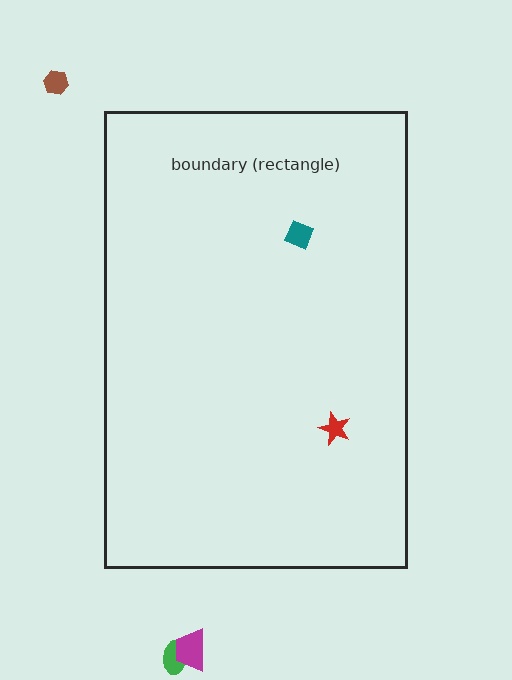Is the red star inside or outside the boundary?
Inside.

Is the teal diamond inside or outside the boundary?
Inside.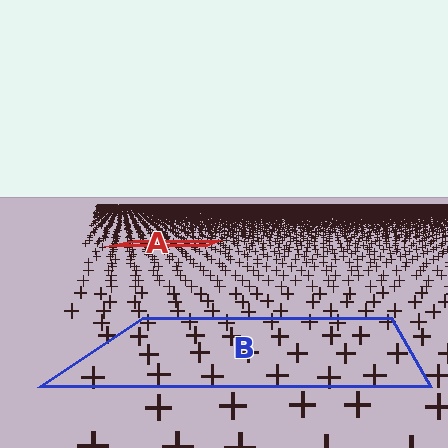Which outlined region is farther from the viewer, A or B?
Region A is farther from the viewer — the texture elements inside it appear smaller and more densely packed.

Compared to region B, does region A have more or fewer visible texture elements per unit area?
Region A has more texture elements per unit area — they are packed more densely because it is farther away.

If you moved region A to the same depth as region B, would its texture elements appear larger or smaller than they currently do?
They would appear larger. At a closer depth, the same texture elements are projected at a bigger on-screen size.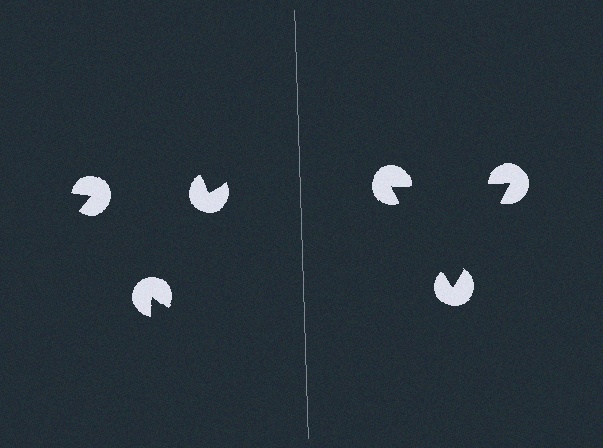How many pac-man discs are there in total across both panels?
6 — 3 on each side.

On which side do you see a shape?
An illusory triangle appears on the right side. On the left side the wedge cuts are rotated, so no coherent shape forms.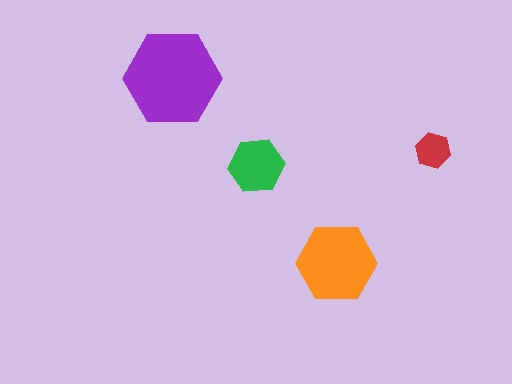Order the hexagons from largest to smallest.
the purple one, the orange one, the green one, the red one.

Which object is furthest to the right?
The red hexagon is rightmost.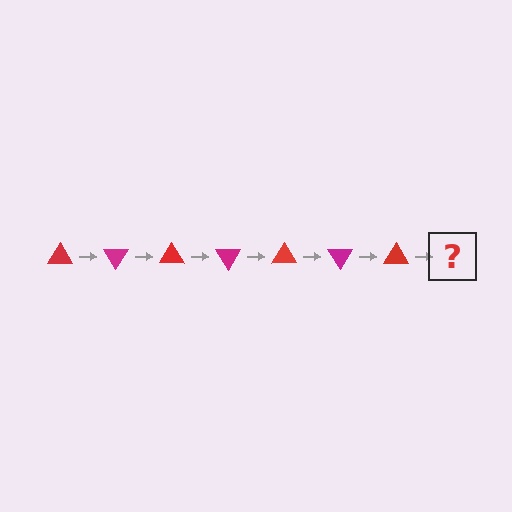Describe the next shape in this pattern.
It should be a magenta triangle, rotated 420 degrees from the start.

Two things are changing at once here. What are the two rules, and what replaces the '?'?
The two rules are that it rotates 60 degrees each step and the color cycles through red and magenta. The '?' should be a magenta triangle, rotated 420 degrees from the start.